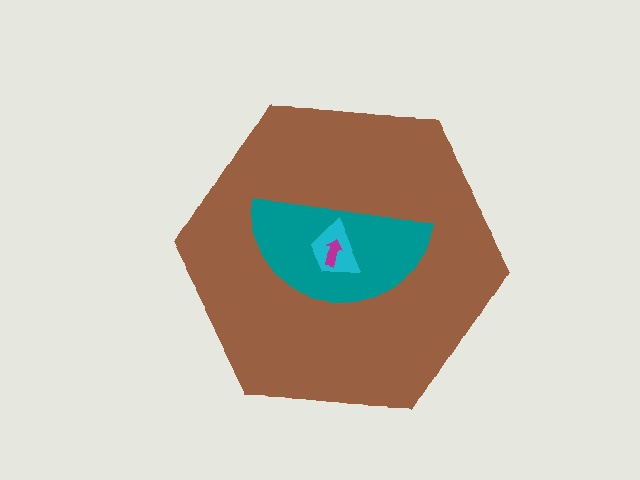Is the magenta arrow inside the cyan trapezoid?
Yes.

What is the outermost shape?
The brown hexagon.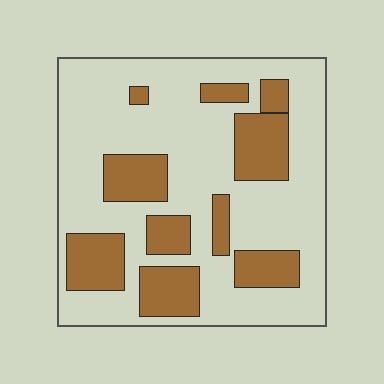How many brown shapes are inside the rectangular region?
10.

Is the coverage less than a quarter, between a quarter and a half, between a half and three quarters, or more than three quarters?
Between a quarter and a half.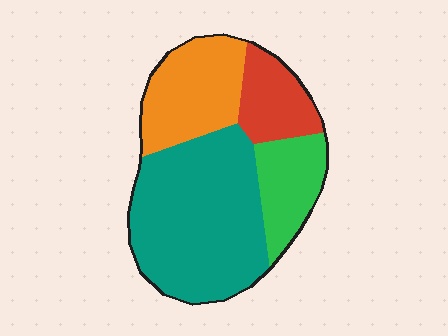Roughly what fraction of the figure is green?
Green covers 16% of the figure.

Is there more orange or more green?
Orange.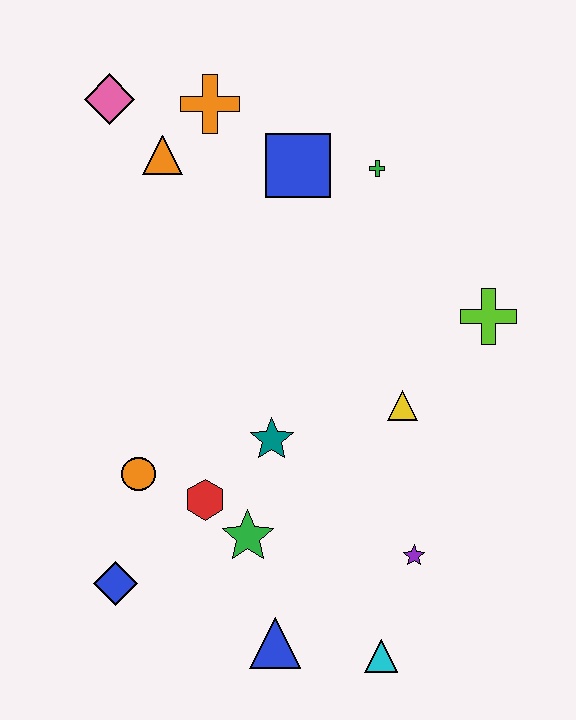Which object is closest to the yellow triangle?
The lime cross is closest to the yellow triangle.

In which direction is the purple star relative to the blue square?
The purple star is below the blue square.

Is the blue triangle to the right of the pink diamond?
Yes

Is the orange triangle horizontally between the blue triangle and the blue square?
No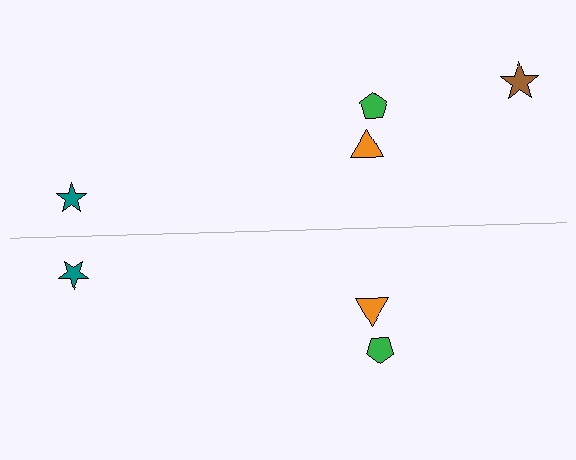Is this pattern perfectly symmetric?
No, the pattern is not perfectly symmetric. A brown star is missing from the bottom side.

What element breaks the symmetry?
A brown star is missing from the bottom side.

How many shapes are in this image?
There are 7 shapes in this image.